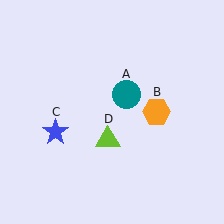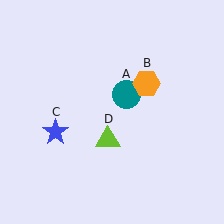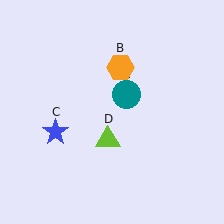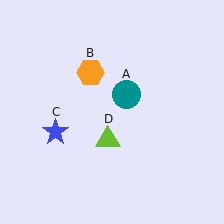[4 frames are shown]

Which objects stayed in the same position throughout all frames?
Teal circle (object A) and blue star (object C) and lime triangle (object D) remained stationary.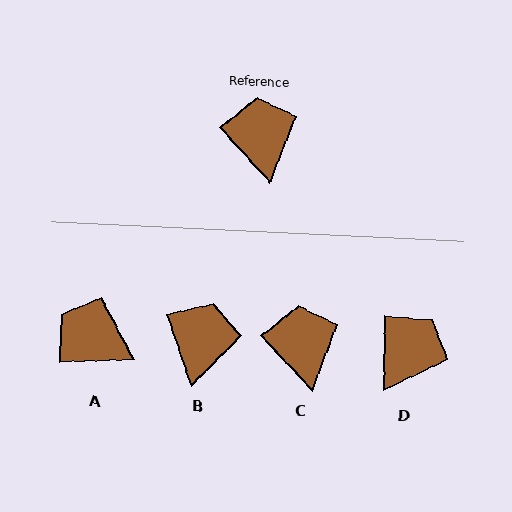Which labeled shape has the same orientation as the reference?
C.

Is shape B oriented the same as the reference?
No, it is off by about 24 degrees.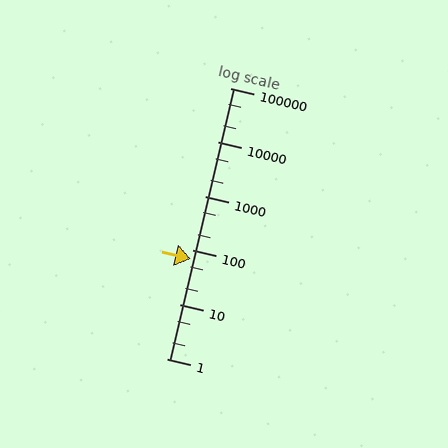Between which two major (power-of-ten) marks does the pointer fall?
The pointer is between 10 and 100.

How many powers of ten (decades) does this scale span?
The scale spans 5 decades, from 1 to 100000.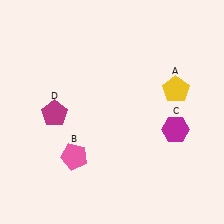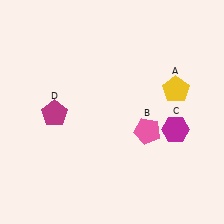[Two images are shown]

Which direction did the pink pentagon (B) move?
The pink pentagon (B) moved right.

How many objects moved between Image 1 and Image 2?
1 object moved between the two images.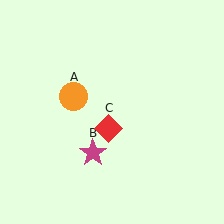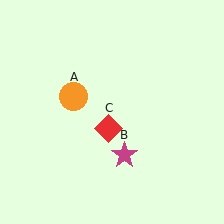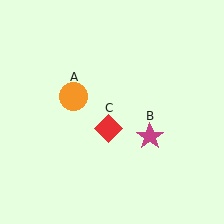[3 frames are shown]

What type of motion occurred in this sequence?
The magenta star (object B) rotated counterclockwise around the center of the scene.